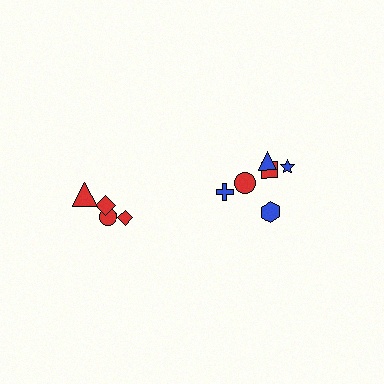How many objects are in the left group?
There are 4 objects.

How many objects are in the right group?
There are 6 objects.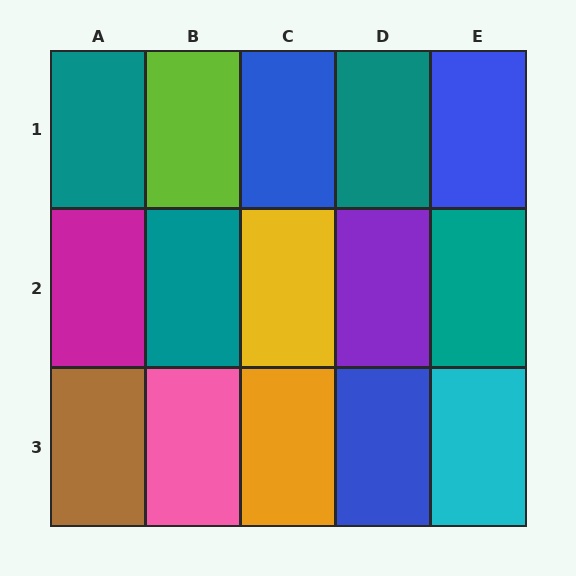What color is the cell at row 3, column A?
Brown.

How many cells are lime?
1 cell is lime.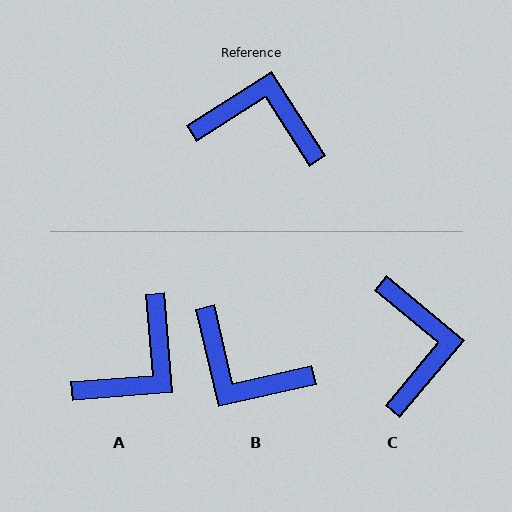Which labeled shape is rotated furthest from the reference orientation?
B, about 160 degrees away.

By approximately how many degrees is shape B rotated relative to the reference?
Approximately 160 degrees counter-clockwise.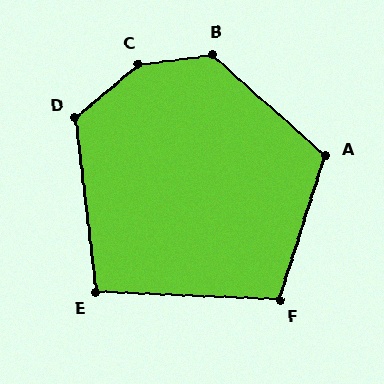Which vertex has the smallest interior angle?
E, at approximately 99 degrees.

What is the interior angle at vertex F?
Approximately 106 degrees (obtuse).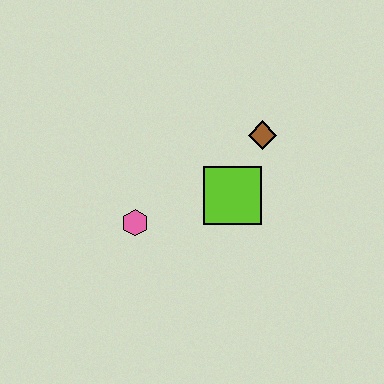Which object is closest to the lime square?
The brown diamond is closest to the lime square.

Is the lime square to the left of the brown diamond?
Yes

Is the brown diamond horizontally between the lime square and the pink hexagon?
No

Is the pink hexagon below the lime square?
Yes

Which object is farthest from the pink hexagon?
The brown diamond is farthest from the pink hexagon.